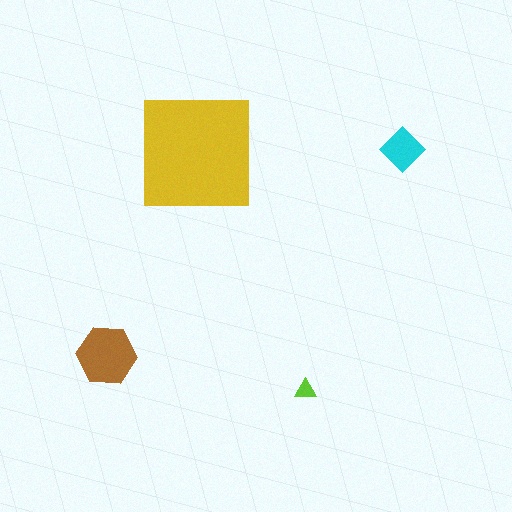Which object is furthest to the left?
The brown hexagon is leftmost.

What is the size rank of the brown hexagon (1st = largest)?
2nd.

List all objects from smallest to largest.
The lime triangle, the cyan diamond, the brown hexagon, the yellow square.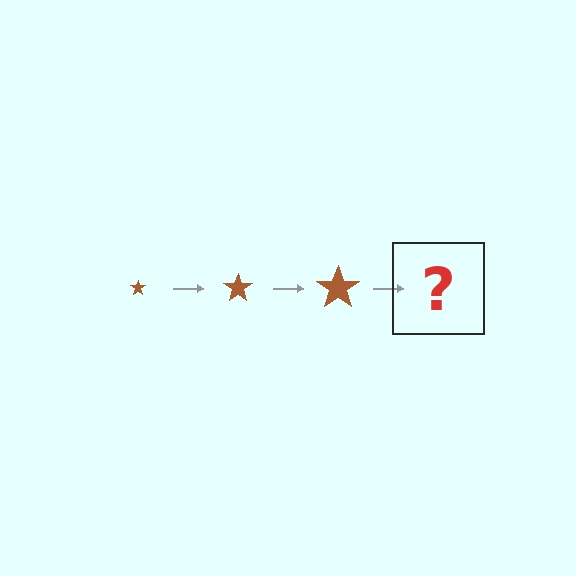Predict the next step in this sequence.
The next step is a brown star, larger than the previous one.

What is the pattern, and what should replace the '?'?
The pattern is that the star gets progressively larger each step. The '?' should be a brown star, larger than the previous one.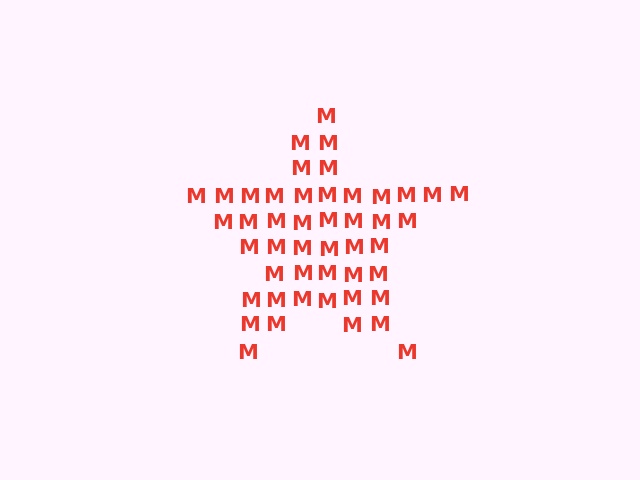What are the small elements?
The small elements are letter M's.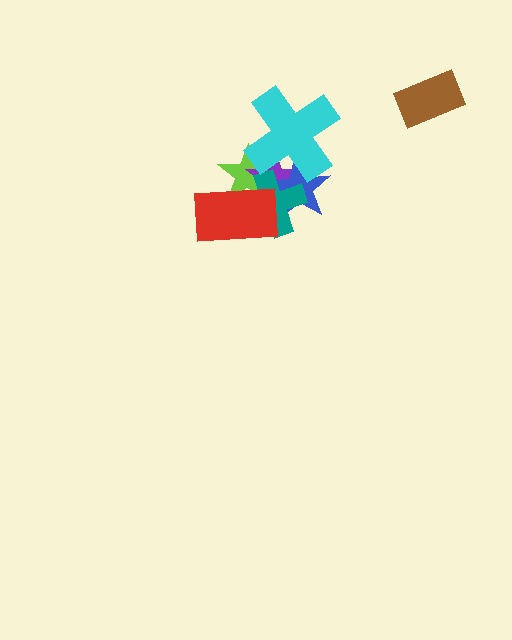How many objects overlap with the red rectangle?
3 objects overlap with the red rectangle.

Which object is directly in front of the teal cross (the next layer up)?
The cyan cross is directly in front of the teal cross.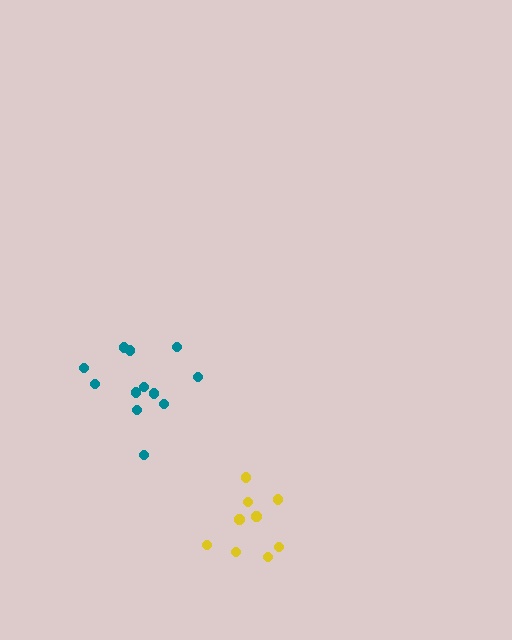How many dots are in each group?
Group 1: 9 dots, Group 2: 12 dots (21 total).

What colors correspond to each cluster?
The clusters are colored: yellow, teal.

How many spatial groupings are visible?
There are 2 spatial groupings.